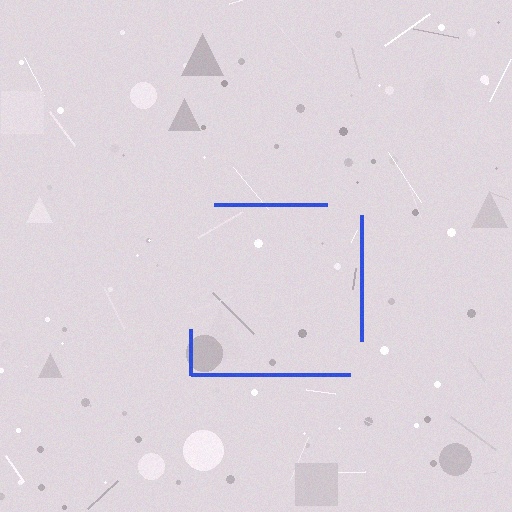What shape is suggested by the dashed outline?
The dashed outline suggests a square.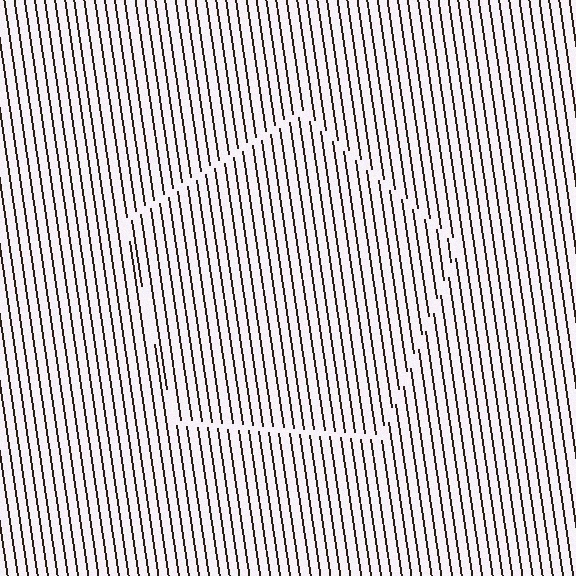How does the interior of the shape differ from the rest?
The interior of the shape contains the same grating, shifted by half a period — the contour is defined by the phase discontinuity where line-ends from the inner and outer gratings abut.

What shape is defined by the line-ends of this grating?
An illusory pentagon. The interior of the shape contains the same grating, shifted by half a period — the contour is defined by the phase discontinuity where line-ends from the inner and outer gratings abut.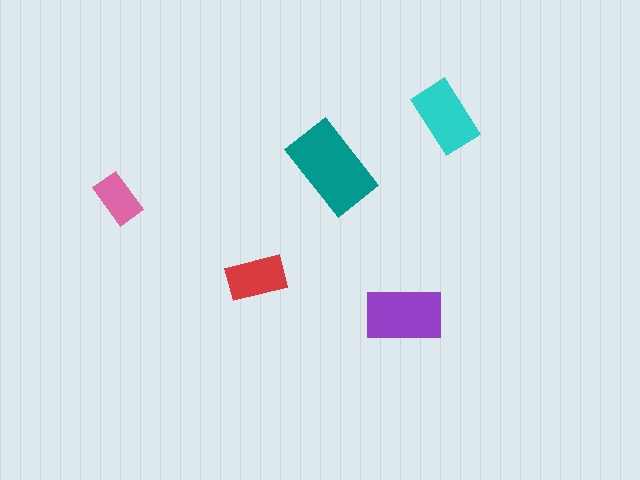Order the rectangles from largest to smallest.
the teal one, the purple one, the cyan one, the red one, the pink one.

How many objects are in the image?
There are 5 objects in the image.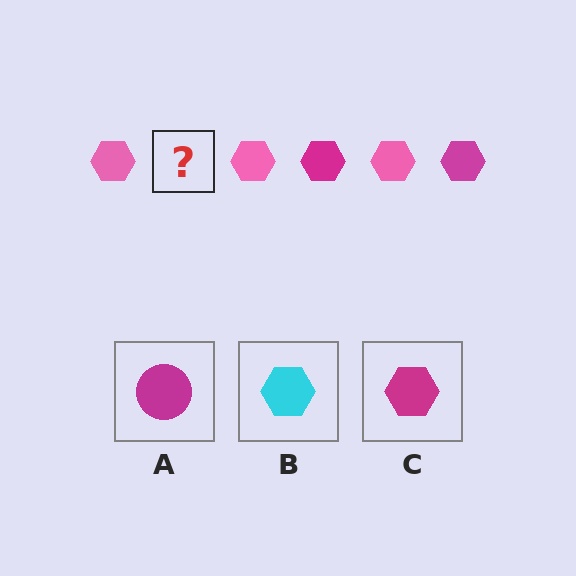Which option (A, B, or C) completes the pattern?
C.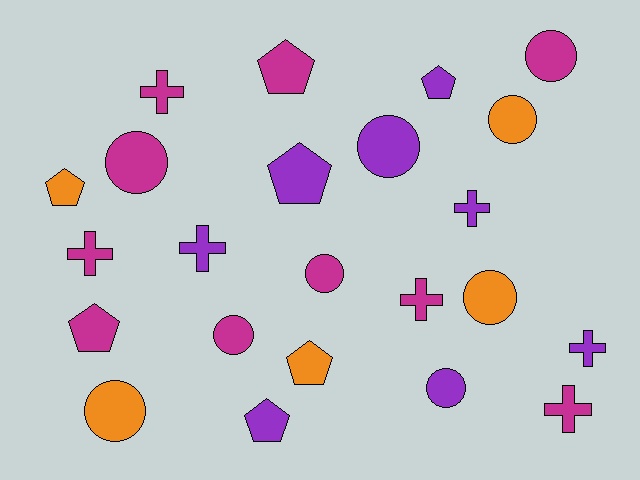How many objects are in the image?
There are 23 objects.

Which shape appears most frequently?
Circle, with 9 objects.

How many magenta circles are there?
There are 4 magenta circles.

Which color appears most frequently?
Magenta, with 10 objects.